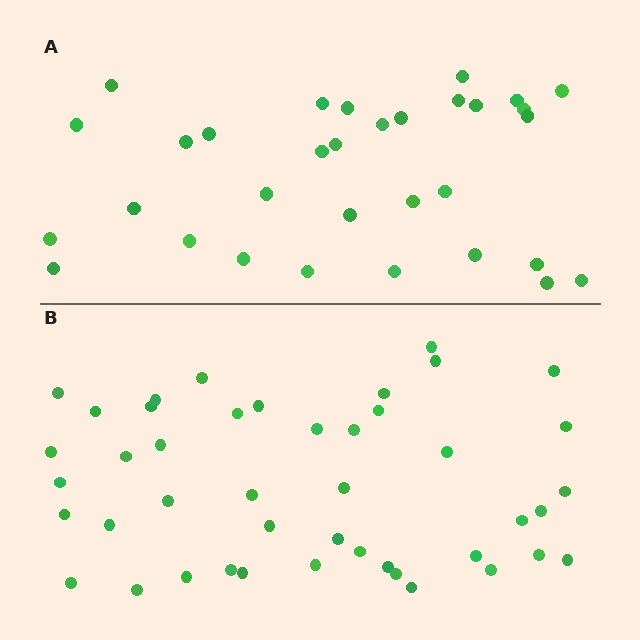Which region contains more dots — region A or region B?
Region B (the bottom region) has more dots.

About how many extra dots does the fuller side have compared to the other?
Region B has roughly 12 or so more dots than region A.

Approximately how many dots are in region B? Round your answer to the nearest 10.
About 40 dots. (The exact count is 44, which rounds to 40.)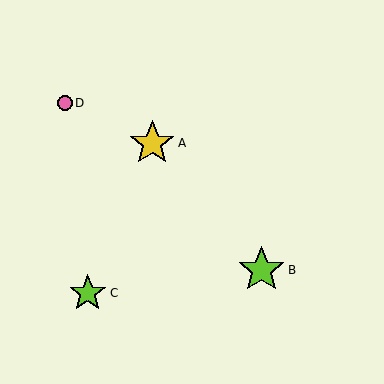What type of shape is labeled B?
Shape B is a lime star.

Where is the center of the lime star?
The center of the lime star is at (88, 293).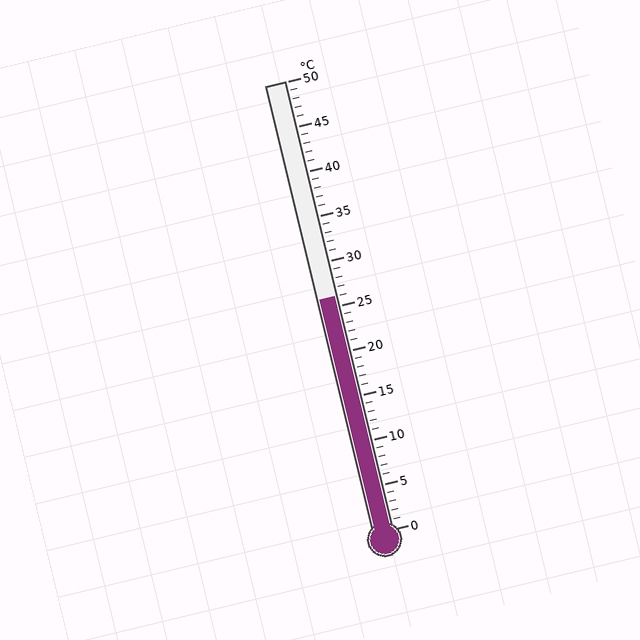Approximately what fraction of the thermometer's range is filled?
The thermometer is filled to approximately 50% of its range.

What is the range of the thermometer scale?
The thermometer scale ranges from 0°C to 50°C.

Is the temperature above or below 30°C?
The temperature is below 30°C.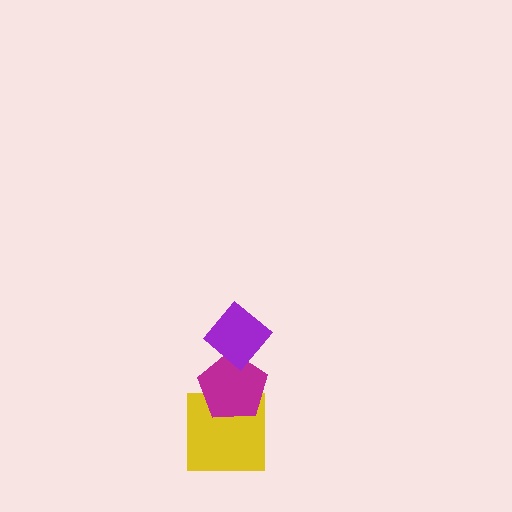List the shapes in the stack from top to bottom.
From top to bottom: the purple diamond, the magenta pentagon, the yellow square.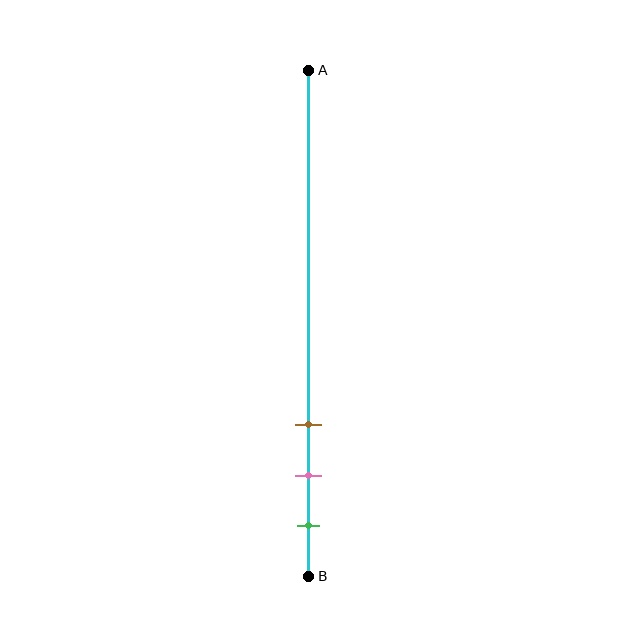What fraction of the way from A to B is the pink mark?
The pink mark is approximately 80% (0.8) of the way from A to B.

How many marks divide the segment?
There are 3 marks dividing the segment.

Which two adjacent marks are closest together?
The pink and green marks are the closest adjacent pair.